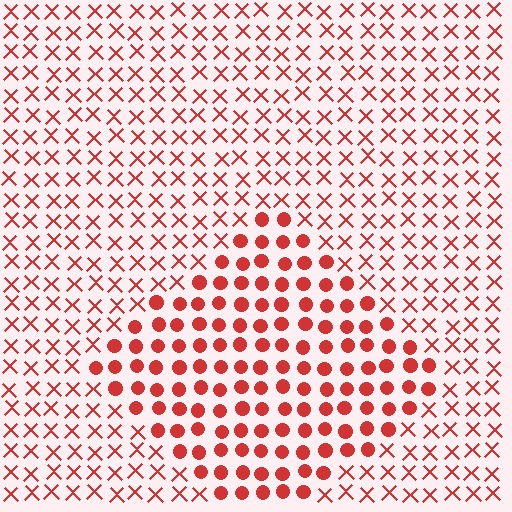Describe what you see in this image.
The image is filled with small red elements arranged in a uniform grid. A diamond-shaped region contains circles, while the surrounding area contains X marks. The boundary is defined purely by the change in element shape.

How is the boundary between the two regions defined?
The boundary is defined by a change in element shape: circles inside vs. X marks outside. All elements share the same color and spacing.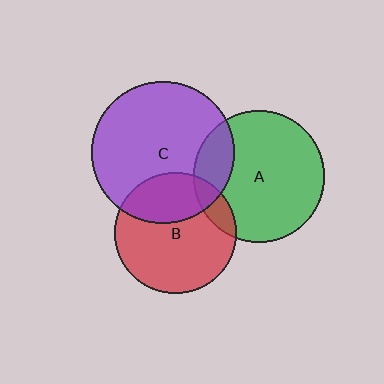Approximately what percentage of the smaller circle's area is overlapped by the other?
Approximately 20%.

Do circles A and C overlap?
Yes.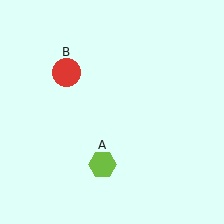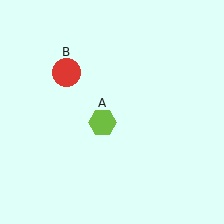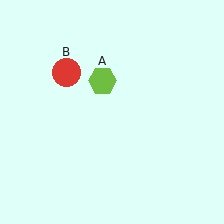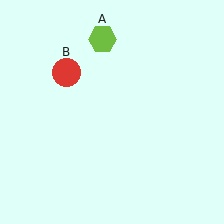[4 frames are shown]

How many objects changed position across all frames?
1 object changed position: lime hexagon (object A).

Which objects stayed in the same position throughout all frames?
Red circle (object B) remained stationary.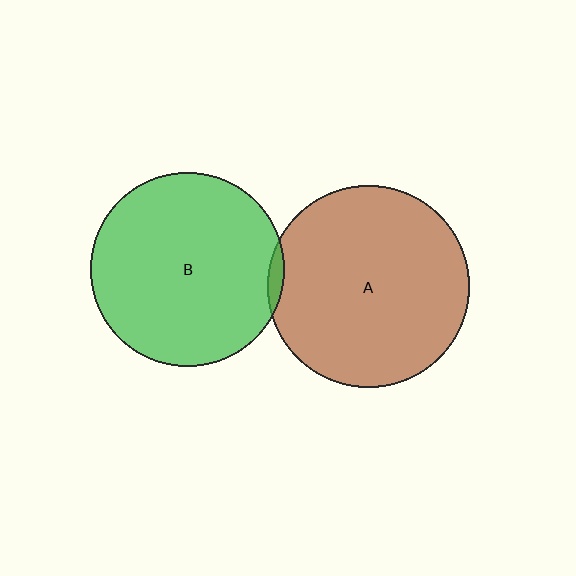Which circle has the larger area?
Circle A (brown).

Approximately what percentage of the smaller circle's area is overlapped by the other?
Approximately 5%.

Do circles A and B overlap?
Yes.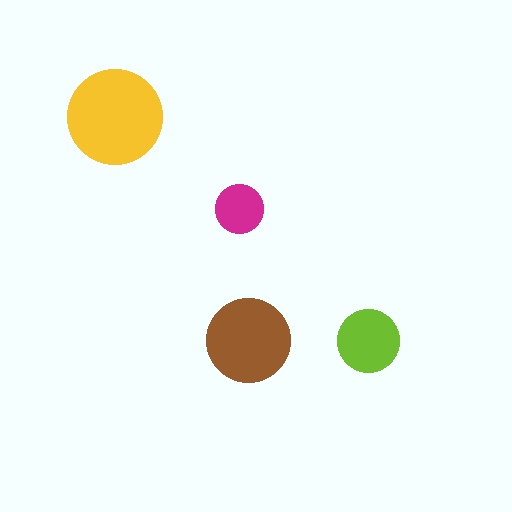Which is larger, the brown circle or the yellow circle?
The yellow one.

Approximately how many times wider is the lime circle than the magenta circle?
About 1.5 times wider.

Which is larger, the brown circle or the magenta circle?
The brown one.